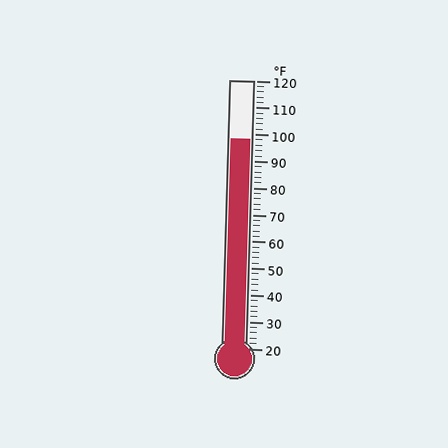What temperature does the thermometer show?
The thermometer shows approximately 98°F.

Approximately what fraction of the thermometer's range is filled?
The thermometer is filled to approximately 80% of its range.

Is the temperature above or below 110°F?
The temperature is below 110°F.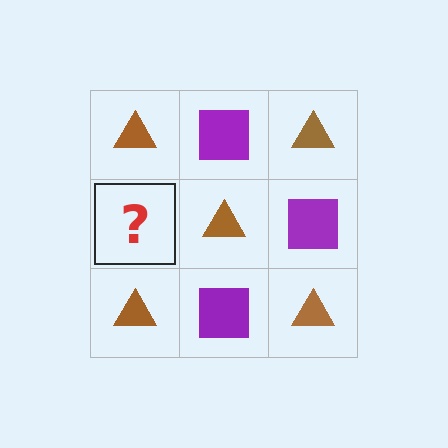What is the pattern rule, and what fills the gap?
The rule is that it alternates brown triangle and purple square in a checkerboard pattern. The gap should be filled with a purple square.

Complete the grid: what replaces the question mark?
The question mark should be replaced with a purple square.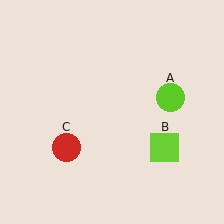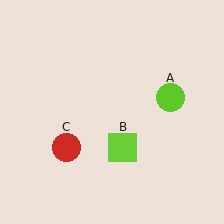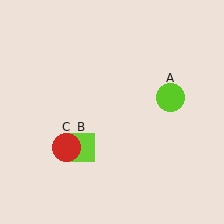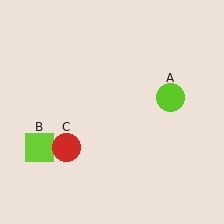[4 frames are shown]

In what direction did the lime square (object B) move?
The lime square (object B) moved left.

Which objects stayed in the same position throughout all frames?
Lime circle (object A) and red circle (object C) remained stationary.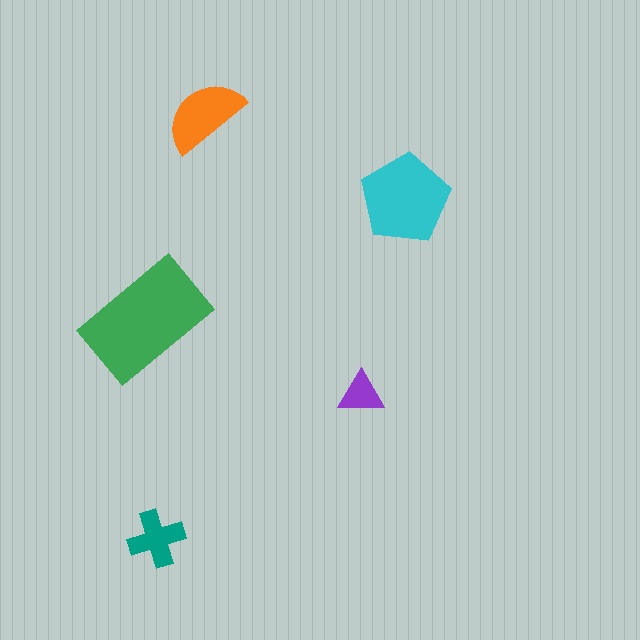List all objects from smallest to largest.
The purple triangle, the teal cross, the orange semicircle, the cyan pentagon, the green rectangle.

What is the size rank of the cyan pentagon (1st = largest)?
2nd.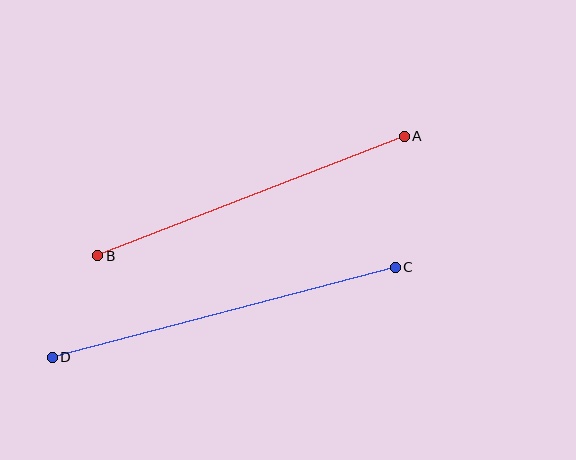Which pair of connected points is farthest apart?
Points C and D are farthest apart.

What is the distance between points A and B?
The distance is approximately 329 pixels.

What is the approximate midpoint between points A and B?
The midpoint is at approximately (251, 196) pixels.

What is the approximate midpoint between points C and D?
The midpoint is at approximately (224, 312) pixels.